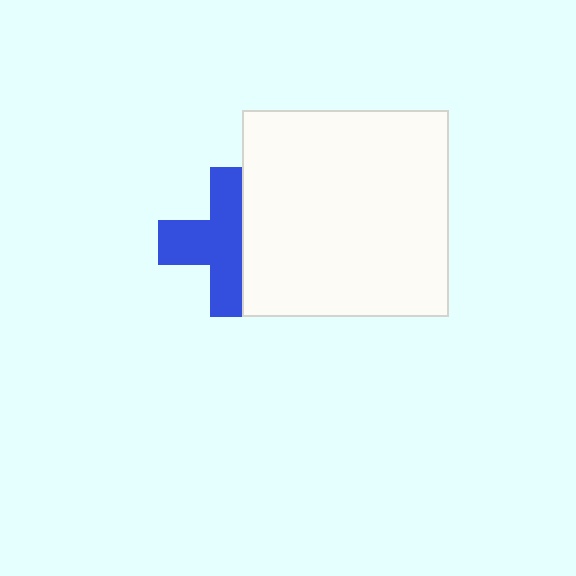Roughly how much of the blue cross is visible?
About half of it is visible (roughly 62%).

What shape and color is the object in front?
The object in front is a white square.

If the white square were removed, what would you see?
You would see the complete blue cross.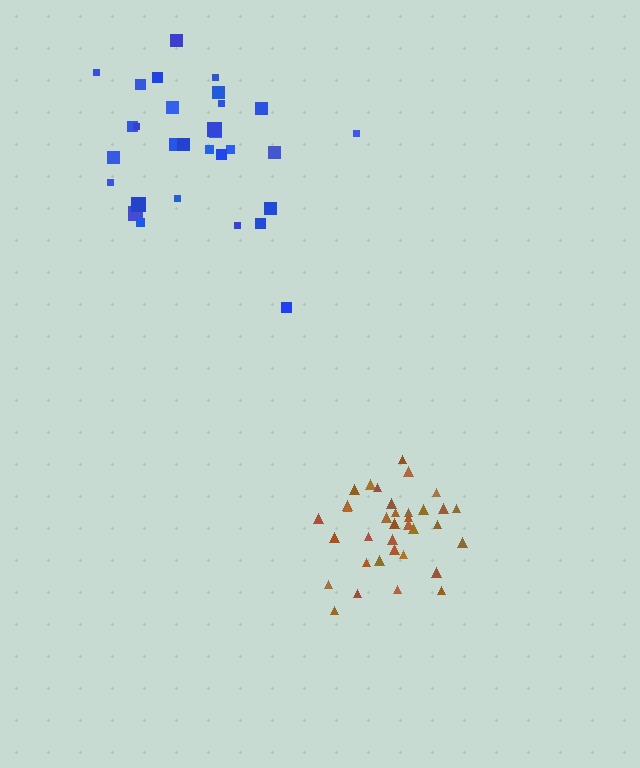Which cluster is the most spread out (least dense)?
Blue.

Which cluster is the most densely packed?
Brown.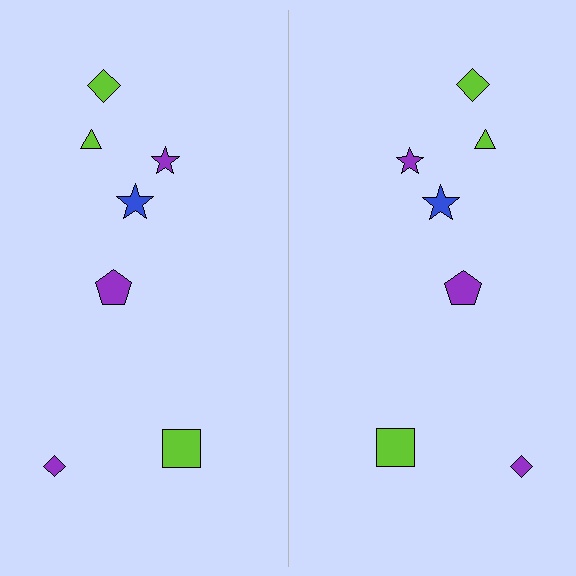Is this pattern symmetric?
Yes, this pattern has bilateral (reflection) symmetry.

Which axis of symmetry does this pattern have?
The pattern has a vertical axis of symmetry running through the center of the image.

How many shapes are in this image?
There are 14 shapes in this image.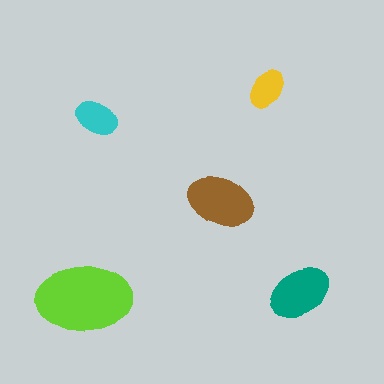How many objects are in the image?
There are 5 objects in the image.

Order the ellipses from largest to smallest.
the lime one, the brown one, the teal one, the cyan one, the yellow one.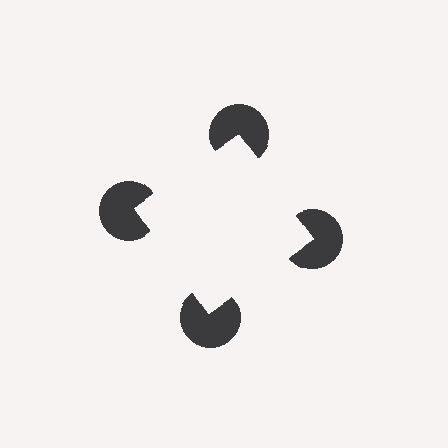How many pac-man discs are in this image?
There are 4 — one at each vertex of the illusory square.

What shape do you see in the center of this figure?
An illusory square — its edges are inferred from the aligned wedge cuts in the pac-man discs, not physically drawn.